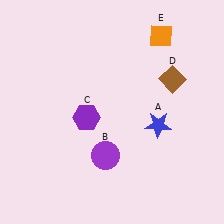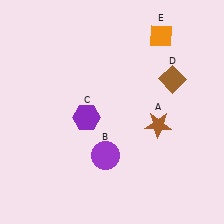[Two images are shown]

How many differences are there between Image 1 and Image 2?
There is 1 difference between the two images.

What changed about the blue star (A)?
In Image 1, A is blue. In Image 2, it changed to brown.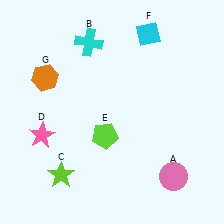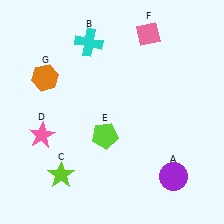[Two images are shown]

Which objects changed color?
A changed from pink to purple. F changed from cyan to pink.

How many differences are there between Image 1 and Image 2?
There are 2 differences between the two images.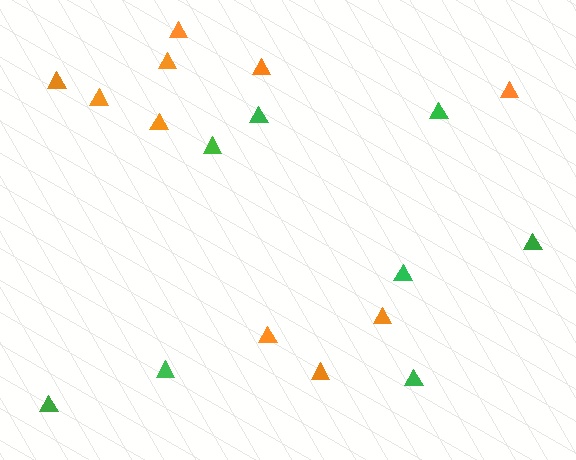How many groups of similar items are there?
There are 2 groups: one group of green triangles (8) and one group of orange triangles (10).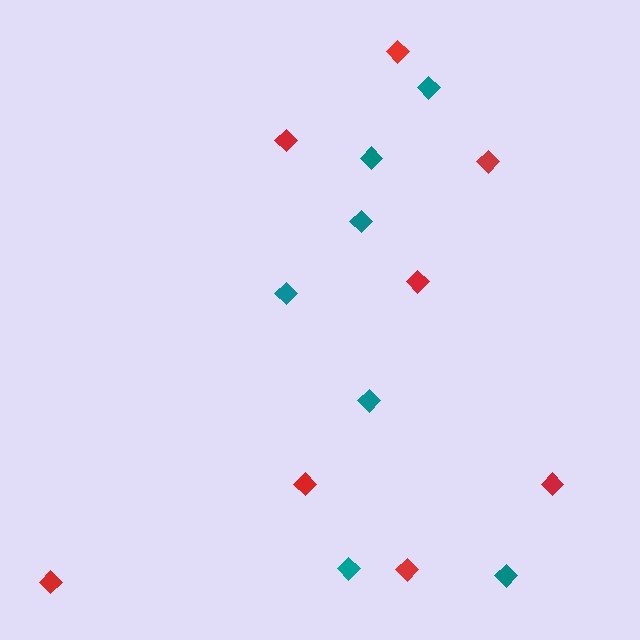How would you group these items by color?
There are 2 groups: one group of teal diamonds (7) and one group of red diamonds (8).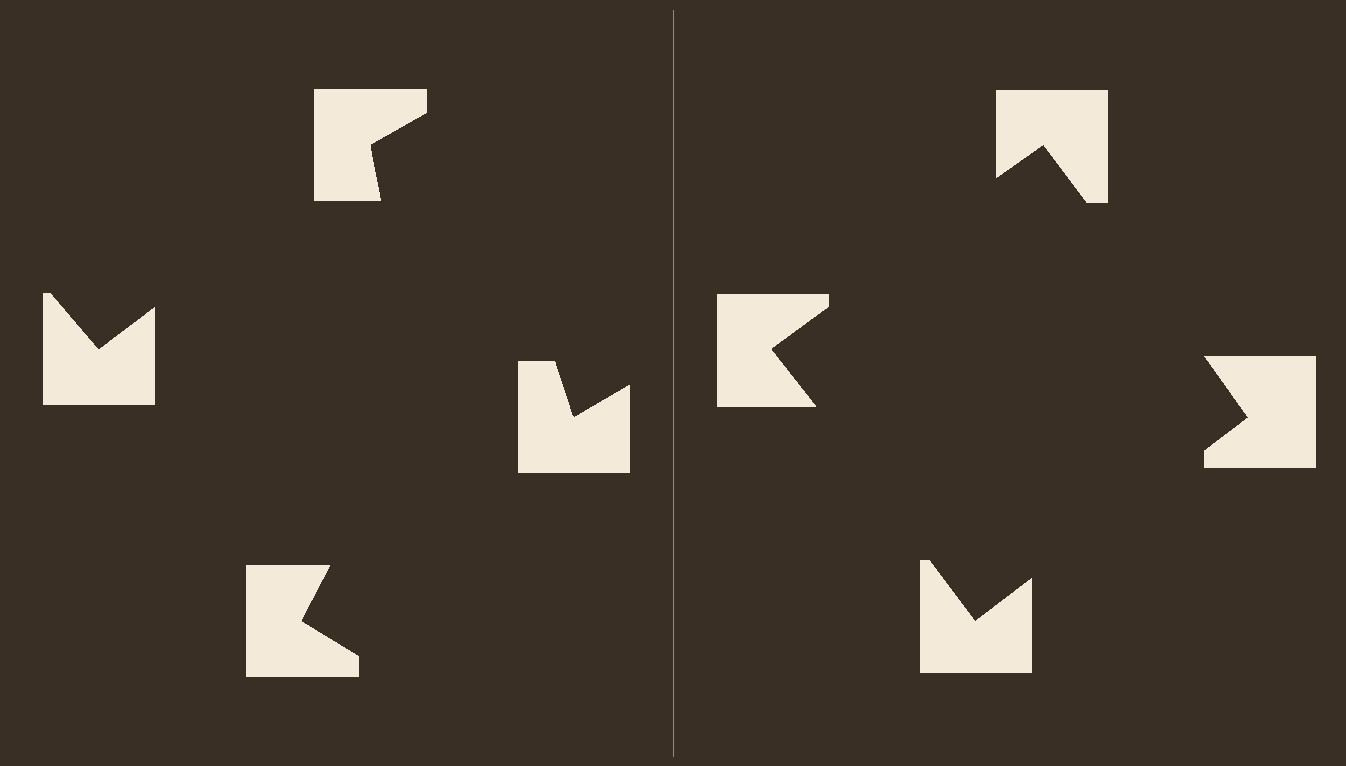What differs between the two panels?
The notched squares are positioned identically on both sides; only the wedge orientations differ. On the right they align to a square; on the left they are misaligned.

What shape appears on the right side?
An illusory square.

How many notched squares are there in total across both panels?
8 — 4 on each side.